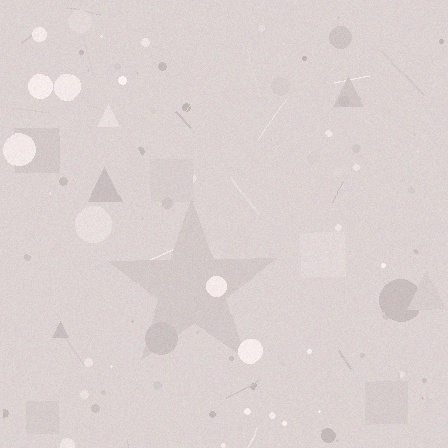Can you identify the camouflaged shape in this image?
The camouflaged shape is a star.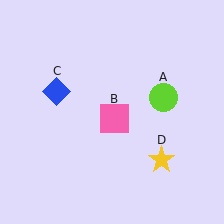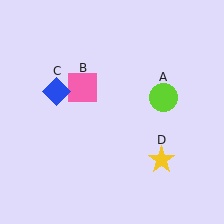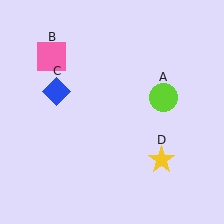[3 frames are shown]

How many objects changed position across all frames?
1 object changed position: pink square (object B).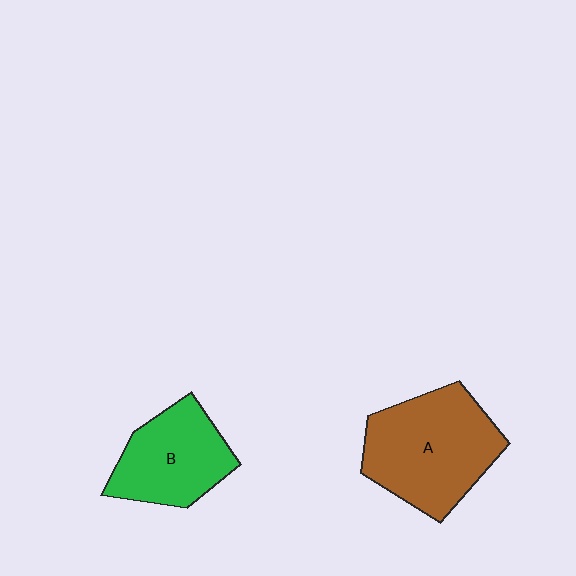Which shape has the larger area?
Shape A (brown).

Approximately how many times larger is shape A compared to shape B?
Approximately 1.4 times.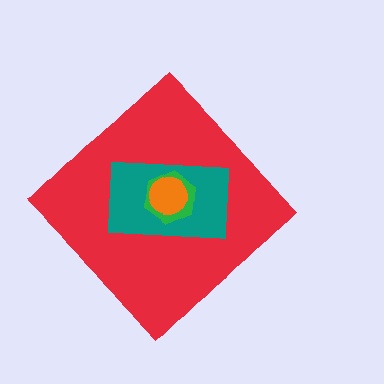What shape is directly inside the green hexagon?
The orange circle.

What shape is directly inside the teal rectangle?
The green hexagon.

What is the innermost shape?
The orange circle.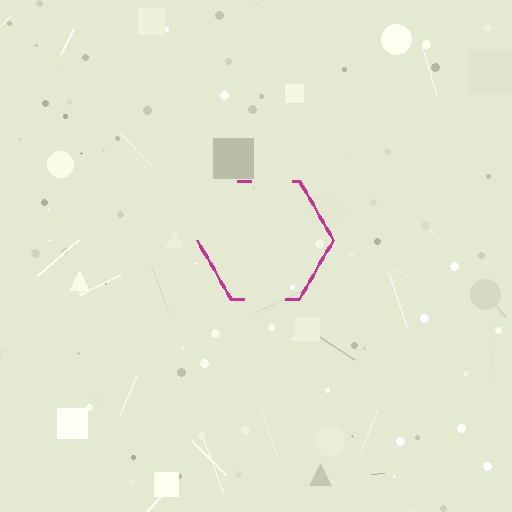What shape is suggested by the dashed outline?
The dashed outline suggests a hexagon.